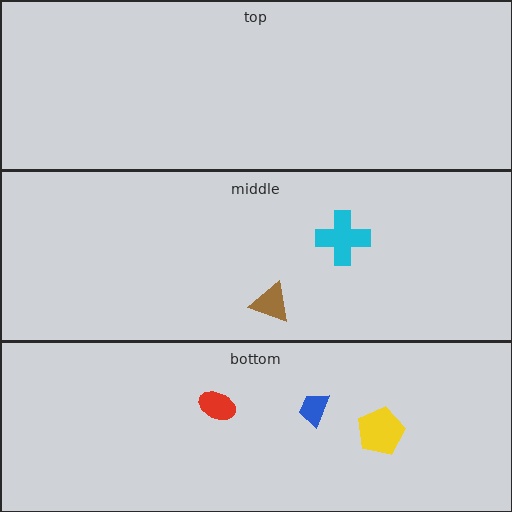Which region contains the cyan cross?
The middle region.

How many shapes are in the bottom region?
3.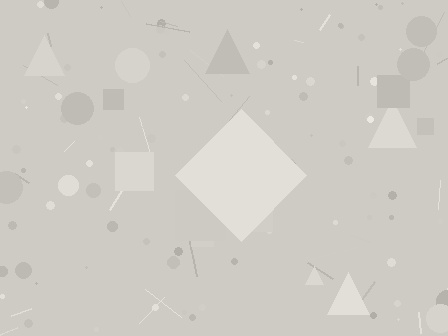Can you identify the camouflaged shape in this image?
The camouflaged shape is a diamond.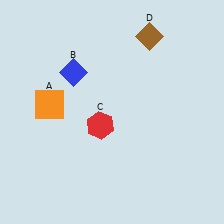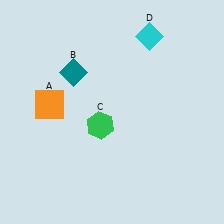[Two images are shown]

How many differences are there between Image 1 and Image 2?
There are 3 differences between the two images.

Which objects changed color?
B changed from blue to teal. C changed from red to green. D changed from brown to cyan.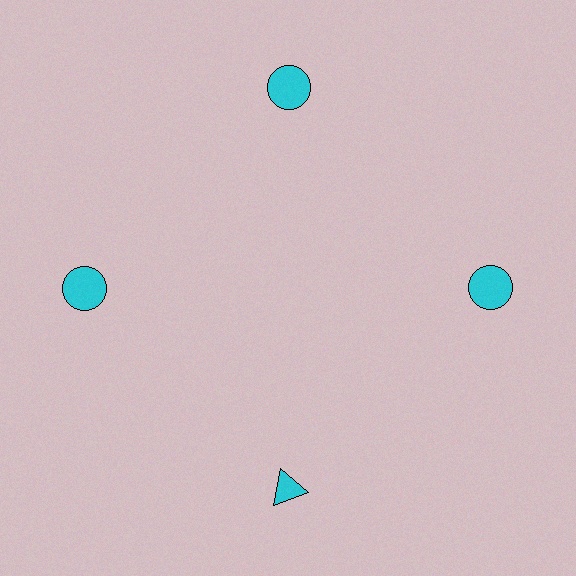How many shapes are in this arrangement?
There are 4 shapes arranged in a ring pattern.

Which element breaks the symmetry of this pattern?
The cyan triangle at roughly the 6 o'clock position breaks the symmetry. All other shapes are cyan circles.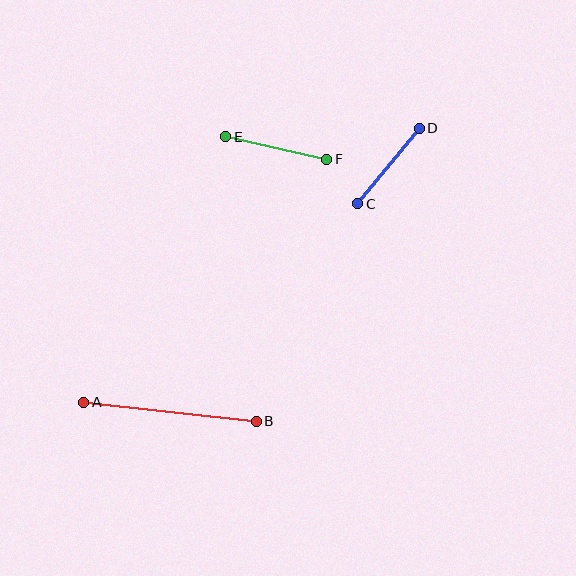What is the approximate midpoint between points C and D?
The midpoint is at approximately (388, 166) pixels.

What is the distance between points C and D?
The distance is approximately 97 pixels.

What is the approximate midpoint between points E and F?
The midpoint is at approximately (276, 148) pixels.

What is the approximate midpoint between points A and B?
The midpoint is at approximately (170, 412) pixels.